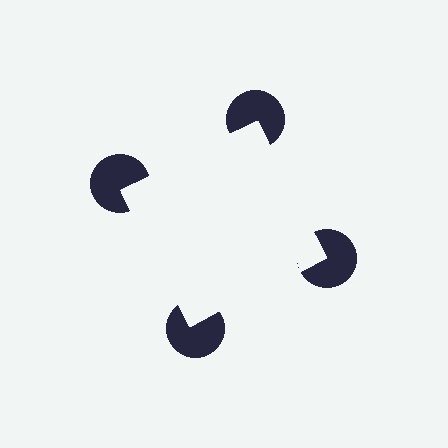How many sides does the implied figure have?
4 sides.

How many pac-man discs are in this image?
There are 4 — one at each vertex of the illusory square.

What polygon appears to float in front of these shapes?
An illusory square — its edges are inferred from the aligned wedge cuts in the pac-man discs, not physically drawn.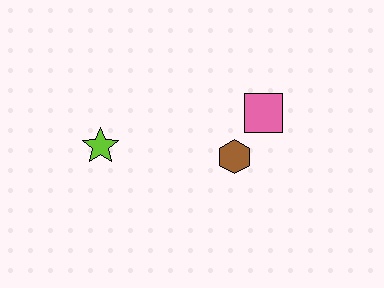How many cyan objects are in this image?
There are no cyan objects.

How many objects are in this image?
There are 3 objects.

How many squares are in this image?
There is 1 square.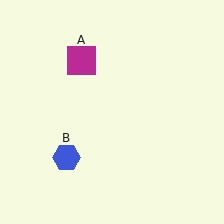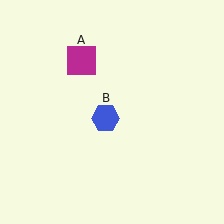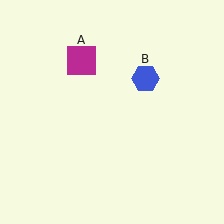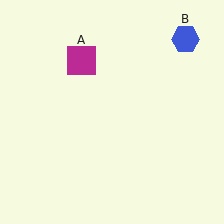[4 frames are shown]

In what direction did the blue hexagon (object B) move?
The blue hexagon (object B) moved up and to the right.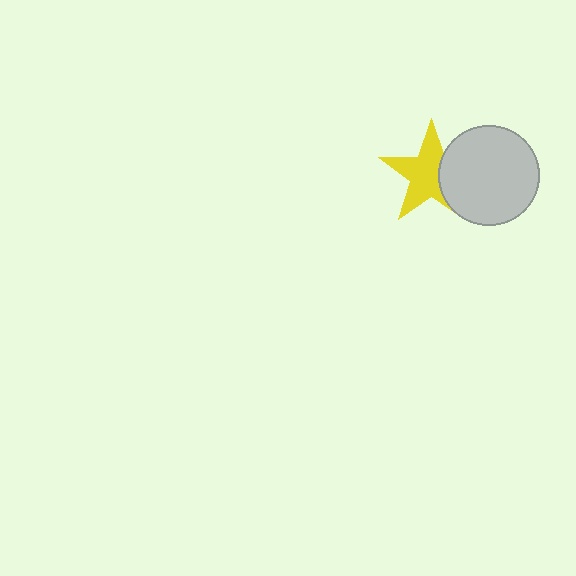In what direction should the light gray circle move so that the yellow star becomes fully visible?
The light gray circle should move right. That is the shortest direction to clear the overlap and leave the yellow star fully visible.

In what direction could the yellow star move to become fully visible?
The yellow star could move left. That would shift it out from behind the light gray circle entirely.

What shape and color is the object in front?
The object in front is a light gray circle.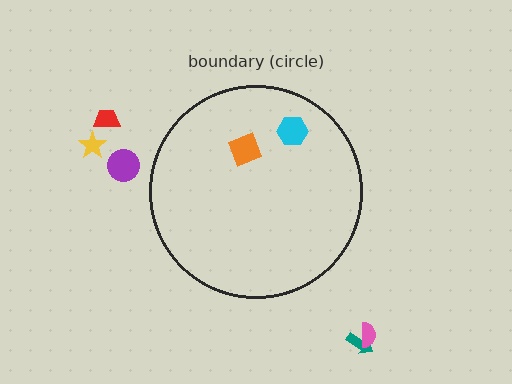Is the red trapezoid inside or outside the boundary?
Outside.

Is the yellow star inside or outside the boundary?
Outside.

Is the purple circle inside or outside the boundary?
Outside.